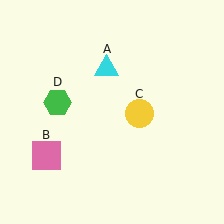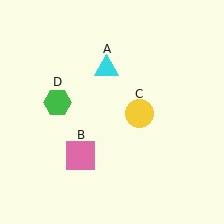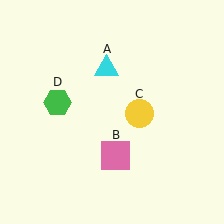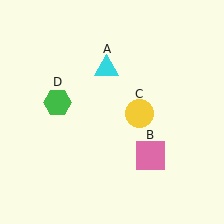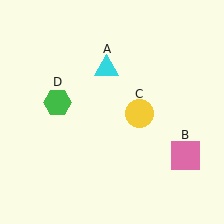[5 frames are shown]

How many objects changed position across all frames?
1 object changed position: pink square (object B).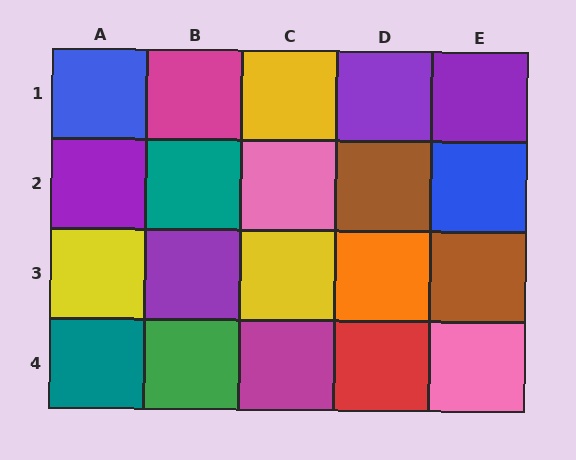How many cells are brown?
2 cells are brown.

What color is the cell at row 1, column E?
Purple.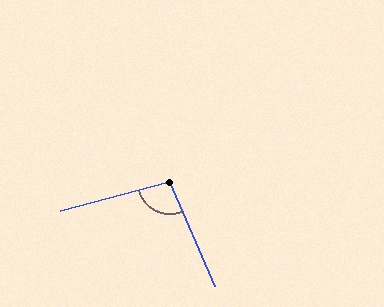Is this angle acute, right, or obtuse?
It is obtuse.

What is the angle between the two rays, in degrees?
Approximately 99 degrees.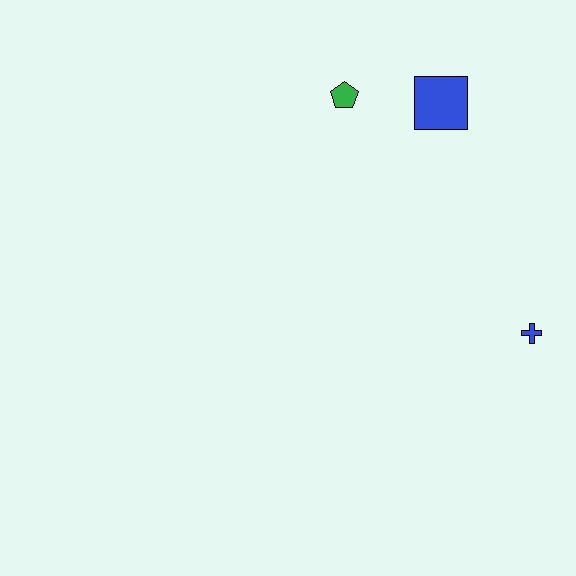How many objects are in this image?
There are 3 objects.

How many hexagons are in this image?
There are no hexagons.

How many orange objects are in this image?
There are no orange objects.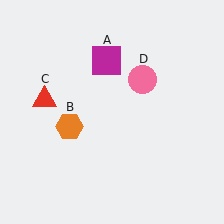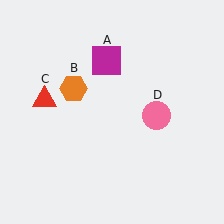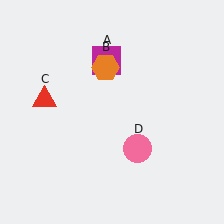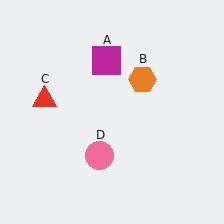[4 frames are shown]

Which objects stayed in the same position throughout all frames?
Magenta square (object A) and red triangle (object C) remained stationary.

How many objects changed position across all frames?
2 objects changed position: orange hexagon (object B), pink circle (object D).